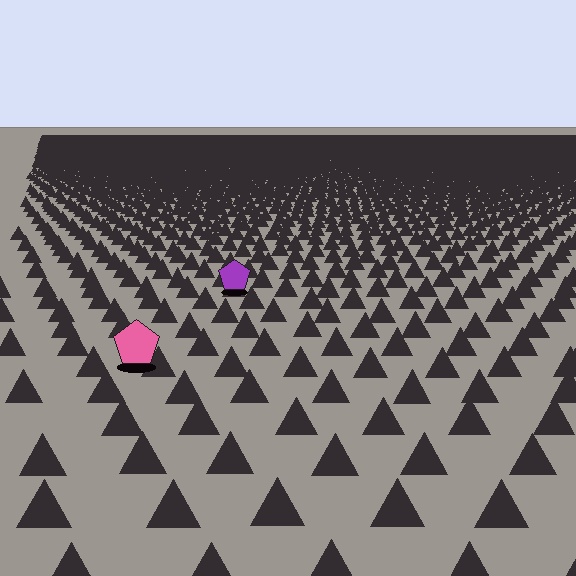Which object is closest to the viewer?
The pink pentagon is closest. The texture marks near it are larger and more spread out.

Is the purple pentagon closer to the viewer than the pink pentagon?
No. The pink pentagon is closer — you can tell from the texture gradient: the ground texture is coarser near it.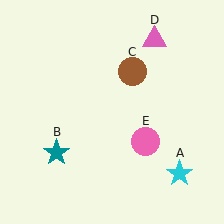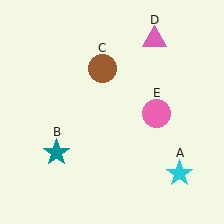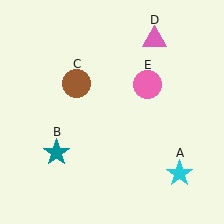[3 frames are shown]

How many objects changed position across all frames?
2 objects changed position: brown circle (object C), pink circle (object E).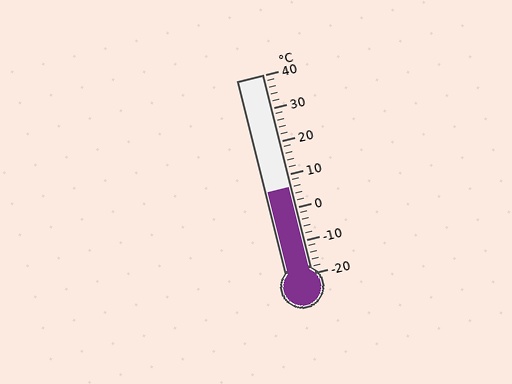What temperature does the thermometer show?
The thermometer shows approximately 6°C.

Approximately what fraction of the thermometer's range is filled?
The thermometer is filled to approximately 45% of its range.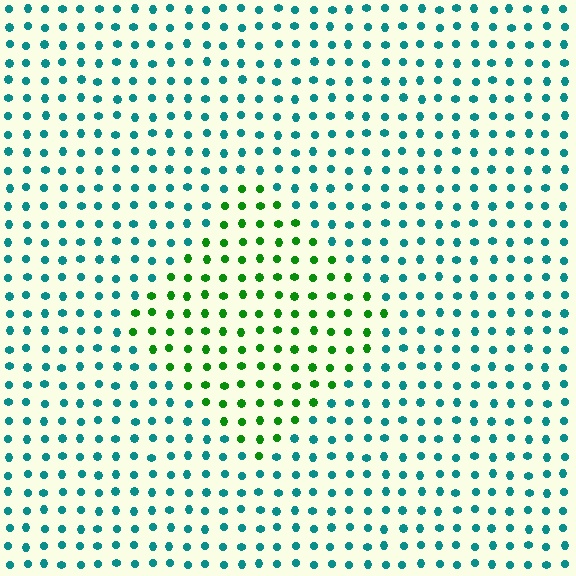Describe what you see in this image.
The image is filled with small teal elements in a uniform arrangement. A diamond-shaped region is visible where the elements are tinted to a slightly different hue, forming a subtle color boundary.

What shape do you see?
I see a diamond.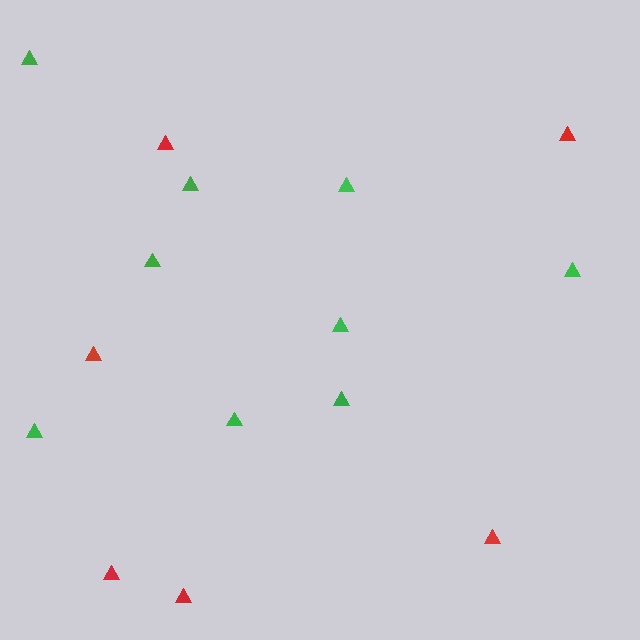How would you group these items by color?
There are 2 groups: one group of red triangles (6) and one group of green triangles (9).